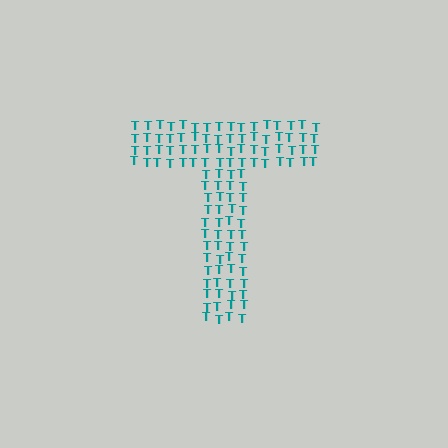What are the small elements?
The small elements are letter T's.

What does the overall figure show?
The overall figure shows the letter T.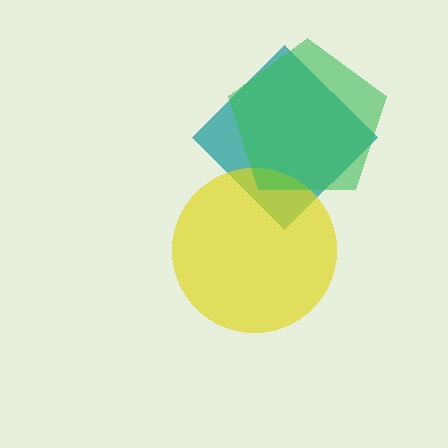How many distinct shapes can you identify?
There are 3 distinct shapes: a teal diamond, a yellow circle, a green pentagon.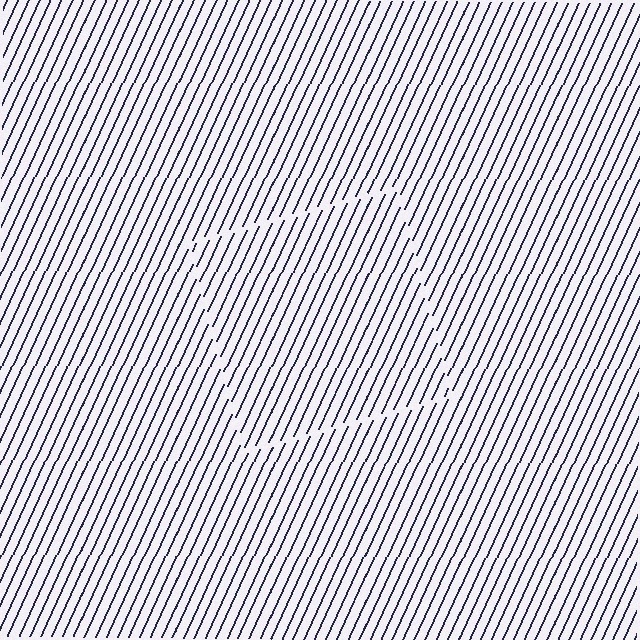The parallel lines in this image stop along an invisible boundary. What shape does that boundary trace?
An illusory square. The interior of the shape contains the same grating, shifted by half a period — the contour is defined by the phase discontinuity where line-ends from the inner and outer gratings abut.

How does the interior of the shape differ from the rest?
The interior of the shape contains the same grating, shifted by half a period — the contour is defined by the phase discontinuity where line-ends from the inner and outer gratings abut.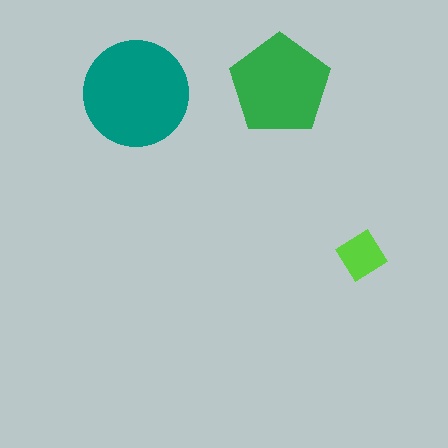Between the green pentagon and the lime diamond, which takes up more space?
The green pentagon.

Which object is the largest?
The teal circle.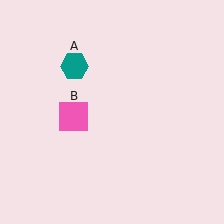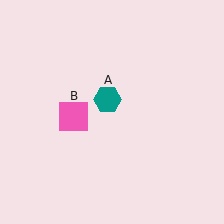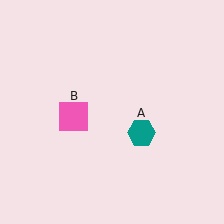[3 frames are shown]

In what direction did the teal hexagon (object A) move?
The teal hexagon (object A) moved down and to the right.